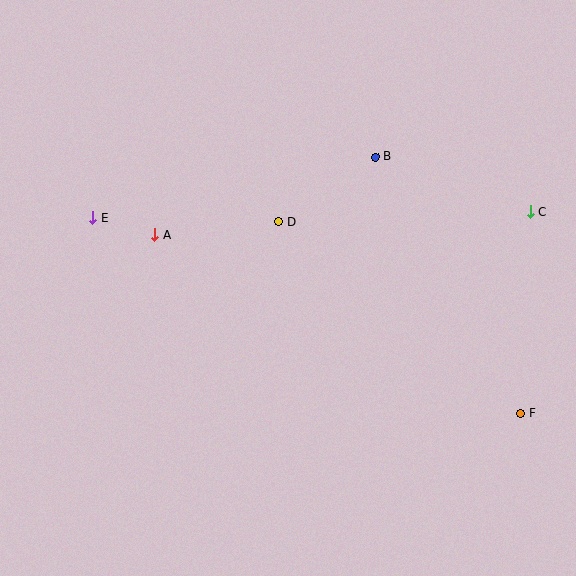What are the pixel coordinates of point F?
Point F is at (521, 413).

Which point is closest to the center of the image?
Point D at (279, 222) is closest to the center.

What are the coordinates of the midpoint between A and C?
The midpoint between A and C is at (342, 223).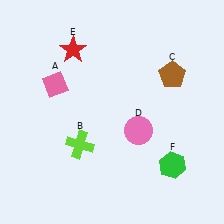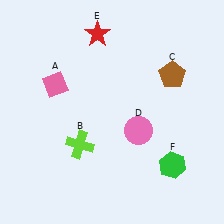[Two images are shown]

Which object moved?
The red star (E) moved right.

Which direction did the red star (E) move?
The red star (E) moved right.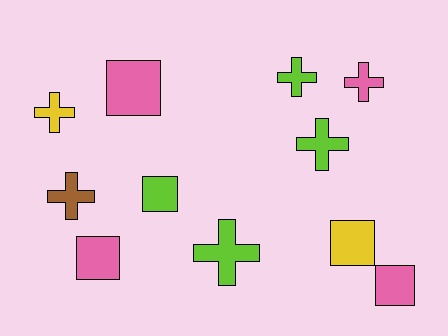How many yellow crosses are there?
There is 1 yellow cross.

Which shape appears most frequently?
Cross, with 6 objects.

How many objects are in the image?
There are 11 objects.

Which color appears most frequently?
Lime, with 4 objects.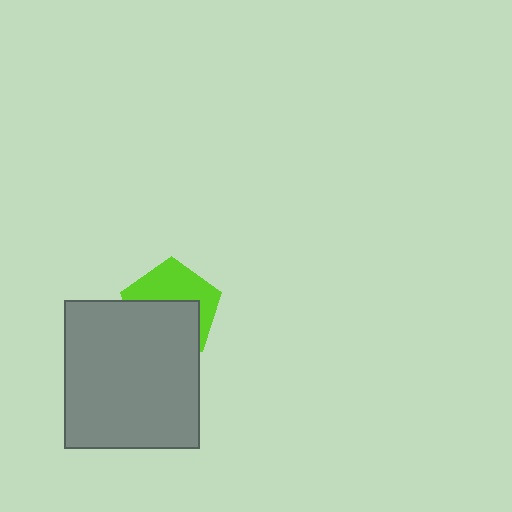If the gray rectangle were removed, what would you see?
You would see the complete lime pentagon.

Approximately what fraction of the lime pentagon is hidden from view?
Roughly 53% of the lime pentagon is hidden behind the gray rectangle.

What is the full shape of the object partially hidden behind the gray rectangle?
The partially hidden object is a lime pentagon.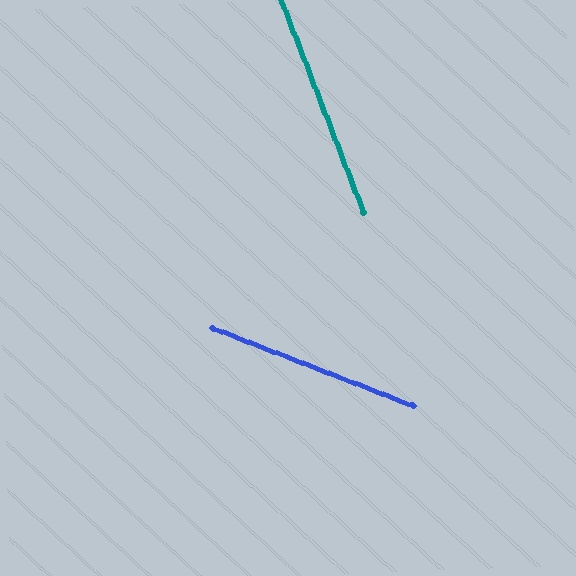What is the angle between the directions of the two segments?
Approximately 48 degrees.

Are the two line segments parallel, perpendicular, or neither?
Neither parallel nor perpendicular — they differ by about 48°.